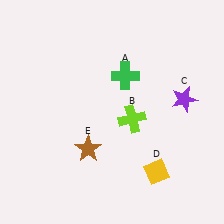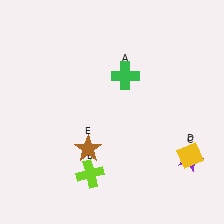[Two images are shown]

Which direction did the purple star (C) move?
The purple star (C) moved down.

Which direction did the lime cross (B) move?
The lime cross (B) moved down.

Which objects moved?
The objects that moved are: the lime cross (B), the purple star (C), the yellow diamond (D).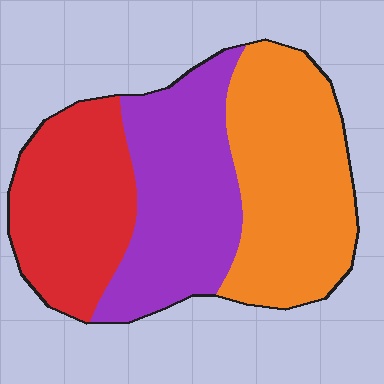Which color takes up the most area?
Orange, at roughly 40%.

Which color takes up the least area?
Red, at roughly 30%.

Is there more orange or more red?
Orange.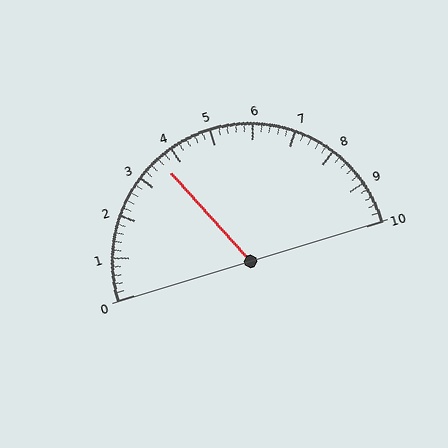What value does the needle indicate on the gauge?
The needle indicates approximately 3.6.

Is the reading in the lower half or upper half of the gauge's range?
The reading is in the lower half of the range (0 to 10).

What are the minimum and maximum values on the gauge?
The gauge ranges from 0 to 10.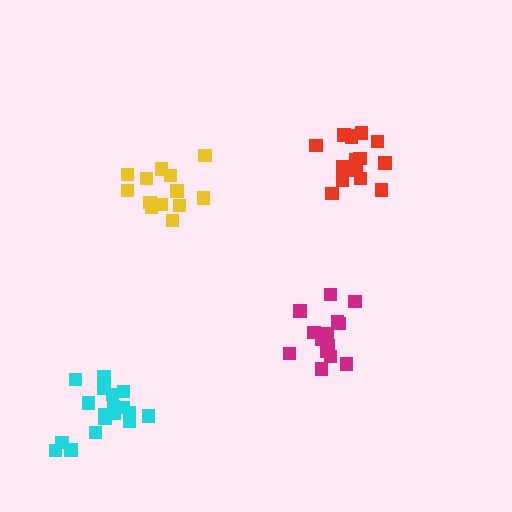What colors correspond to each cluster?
The clusters are colored: red, yellow, cyan, magenta.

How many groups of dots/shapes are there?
There are 4 groups.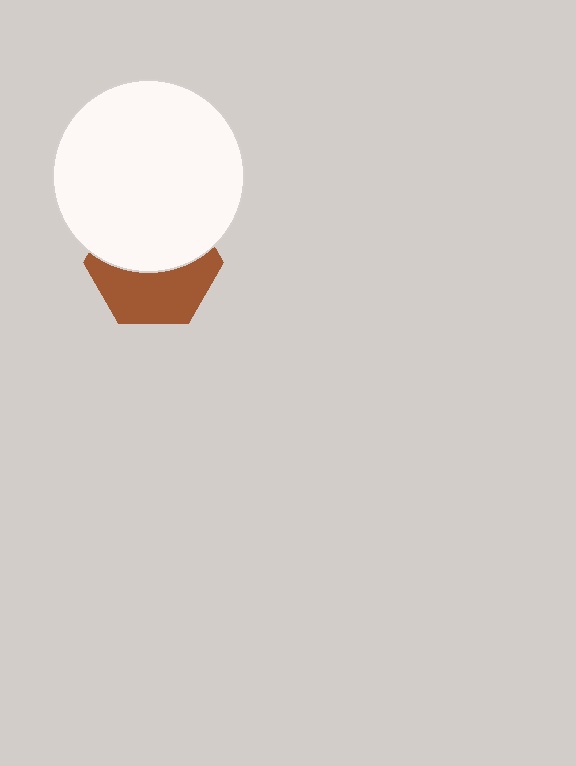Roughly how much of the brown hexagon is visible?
About half of it is visible (roughly 48%).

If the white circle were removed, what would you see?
You would see the complete brown hexagon.